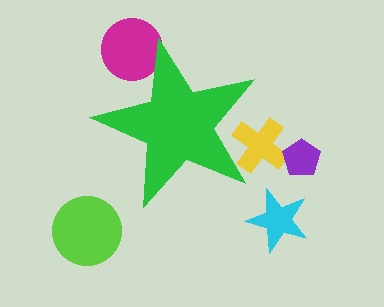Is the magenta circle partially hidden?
Yes, the magenta circle is partially hidden behind the green star.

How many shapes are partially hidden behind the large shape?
2 shapes are partially hidden.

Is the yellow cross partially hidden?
Yes, the yellow cross is partially hidden behind the green star.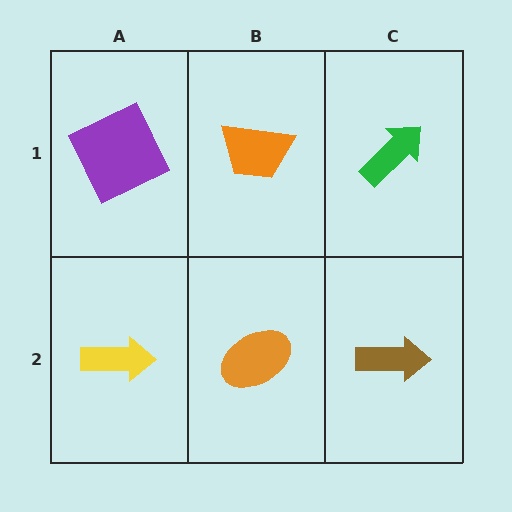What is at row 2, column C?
A brown arrow.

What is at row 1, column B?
An orange trapezoid.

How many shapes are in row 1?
3 shapes.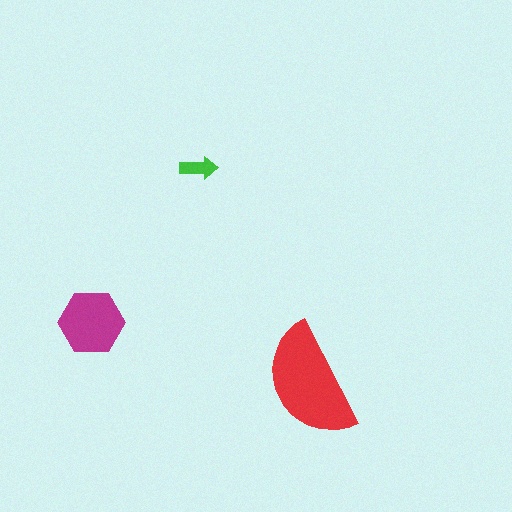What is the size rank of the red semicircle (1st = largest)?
1st.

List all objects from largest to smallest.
The red semicircle, the magenta hexagon, the green arrow.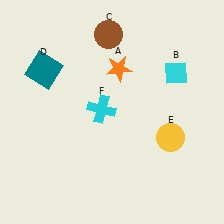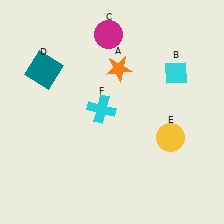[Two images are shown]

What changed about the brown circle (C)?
In Image 1, C is brown. In Image 2, it changed to magenta.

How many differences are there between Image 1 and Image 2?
There is 1 difference between the two images.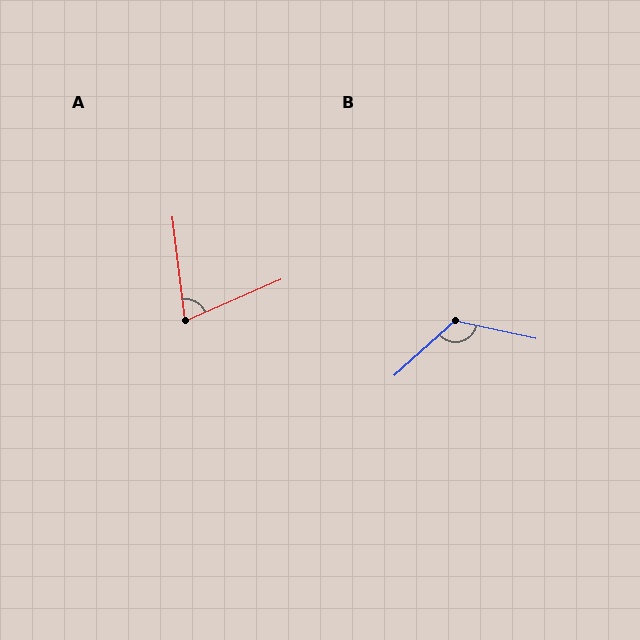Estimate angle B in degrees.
Approximately 125 degrees.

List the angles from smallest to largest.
A (73°), B (125°).